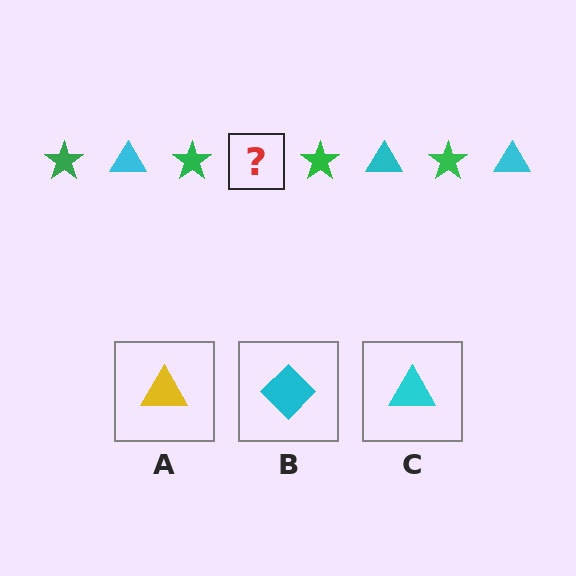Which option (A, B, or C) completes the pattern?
C.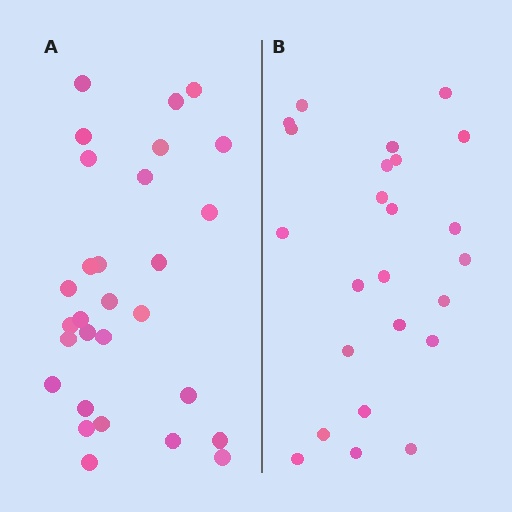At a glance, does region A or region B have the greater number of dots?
Region A (the left region) has more dots.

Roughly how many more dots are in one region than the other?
Region A has about 5 more dots than region B.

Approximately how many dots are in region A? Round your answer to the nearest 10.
About 30 dots. (The exact count is 29, which rounds to 30.)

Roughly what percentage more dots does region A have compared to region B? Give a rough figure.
About 20% more.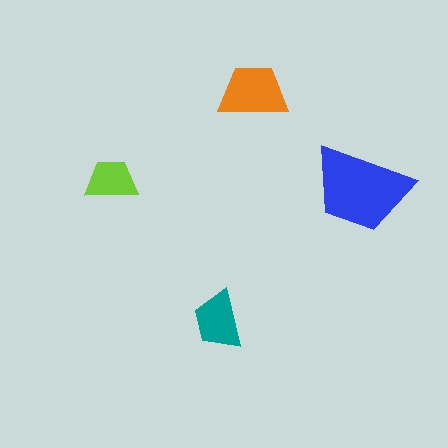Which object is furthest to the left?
The lime trapezoid is leftmost.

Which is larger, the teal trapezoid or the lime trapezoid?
The teal one.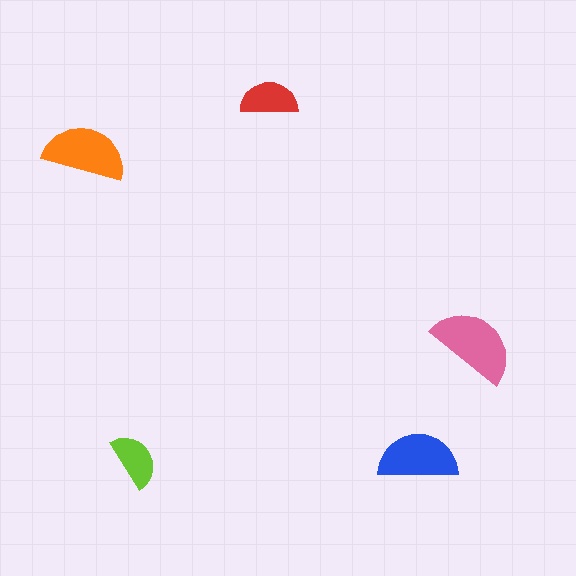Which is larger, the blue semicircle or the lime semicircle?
The blue one.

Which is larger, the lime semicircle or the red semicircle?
The red one.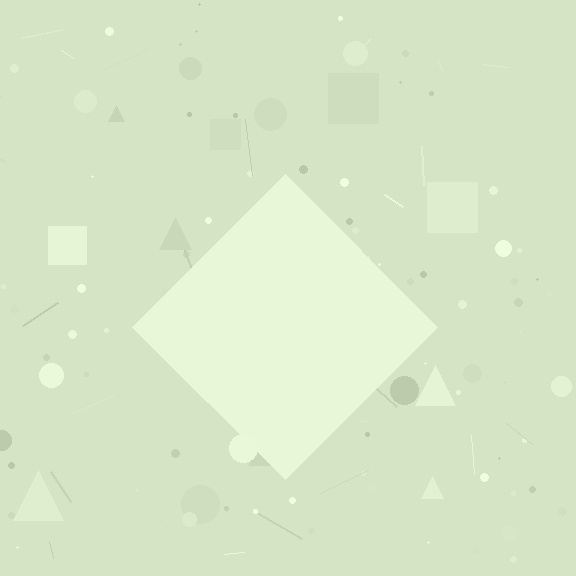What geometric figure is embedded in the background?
A diamond is embedded in the background.